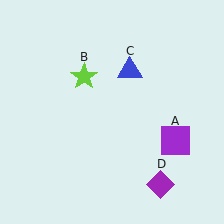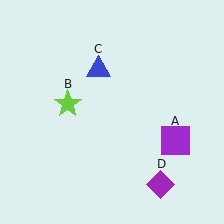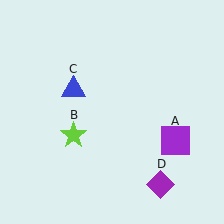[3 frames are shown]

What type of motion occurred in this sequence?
The lime star (object B), blue triangle (object C) rotated counterclockwise around the center of the scene.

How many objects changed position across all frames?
2 objects changed position: lime star (object B), blue triangle (object C).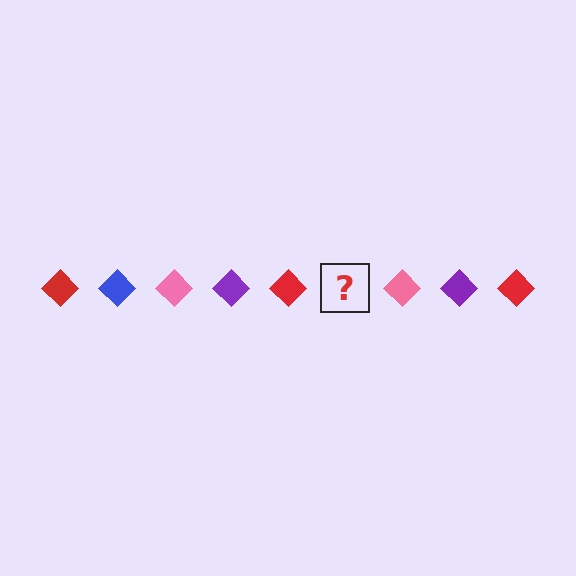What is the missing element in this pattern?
The missing element is a blue diamond.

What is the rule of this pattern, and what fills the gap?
The rule is that the pattern cycles through red, blue, pink, purple diamonds. The gap should be filled with a blue diamond.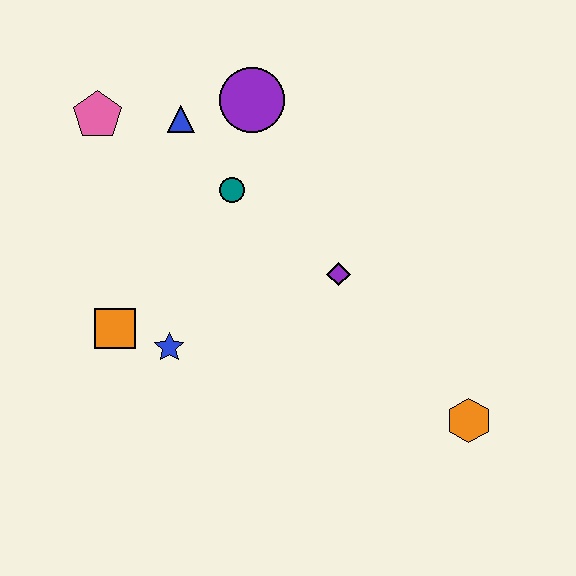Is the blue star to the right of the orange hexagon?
No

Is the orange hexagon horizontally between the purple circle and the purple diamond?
No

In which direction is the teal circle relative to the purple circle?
The teal circle is below the purple circle.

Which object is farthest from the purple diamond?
The pink pentagon is farthest from the purple diamond.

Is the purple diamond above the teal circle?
No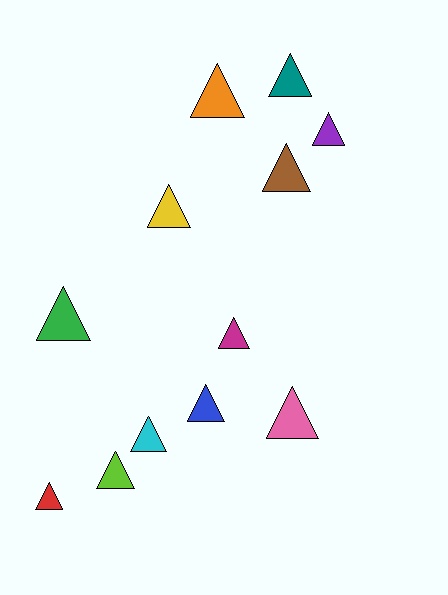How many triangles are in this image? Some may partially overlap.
There are 12 triangles.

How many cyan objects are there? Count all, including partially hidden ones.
There is 1 cyan object.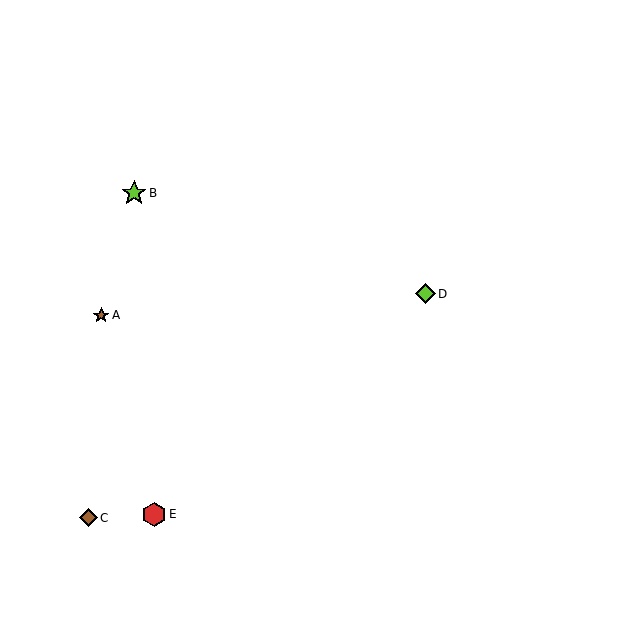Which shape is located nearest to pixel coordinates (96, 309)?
The brown star (labeled A) at (101, 315) is nearest to that location.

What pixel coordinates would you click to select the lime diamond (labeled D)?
Click at (425, 294) to select the lime diamond D.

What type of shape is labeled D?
Shape D is a lime diamond.